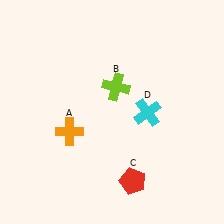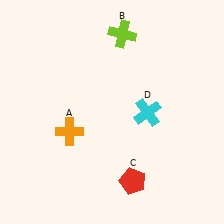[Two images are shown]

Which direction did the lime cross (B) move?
The lime cross (B) moved up.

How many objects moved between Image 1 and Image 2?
1 object moved between the two images.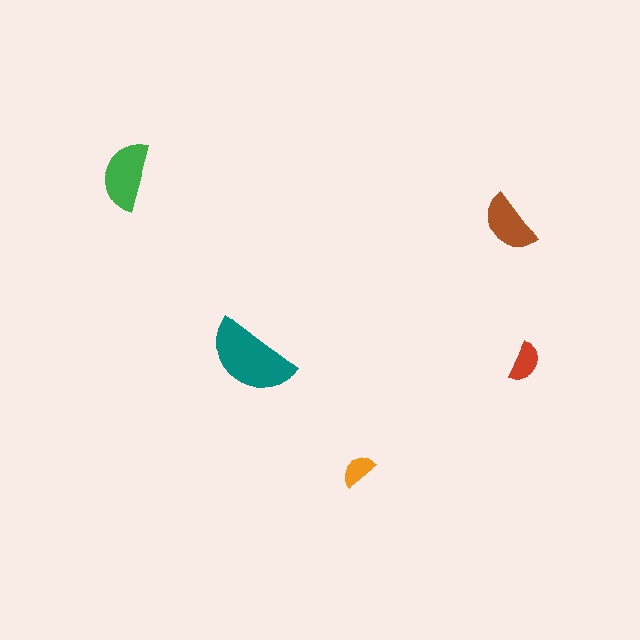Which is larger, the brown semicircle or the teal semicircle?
The teal one.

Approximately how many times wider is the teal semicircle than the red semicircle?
About 2 times wider.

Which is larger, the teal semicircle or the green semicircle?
The teal one.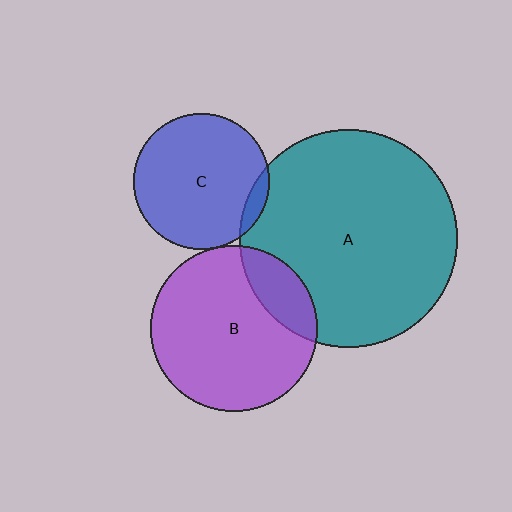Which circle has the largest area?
Circle A (teal).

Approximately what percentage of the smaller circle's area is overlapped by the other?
Approximately 5%.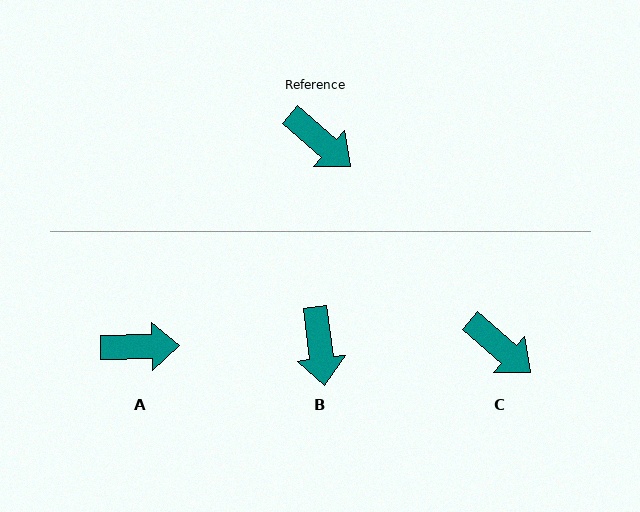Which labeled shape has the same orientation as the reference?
C.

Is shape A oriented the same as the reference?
No, it is off by about 42 degrees.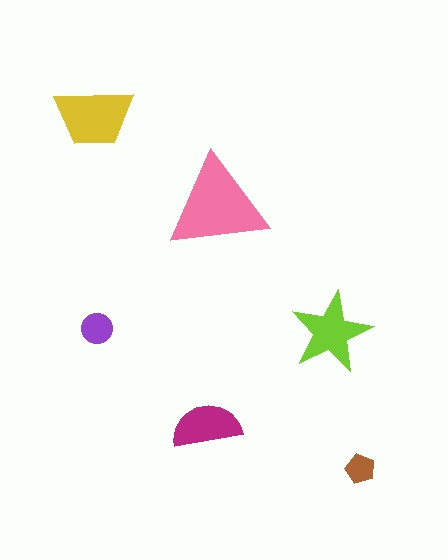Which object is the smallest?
The brown pentagon.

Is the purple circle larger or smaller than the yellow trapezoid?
Smaller.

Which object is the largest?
The pink triangle.